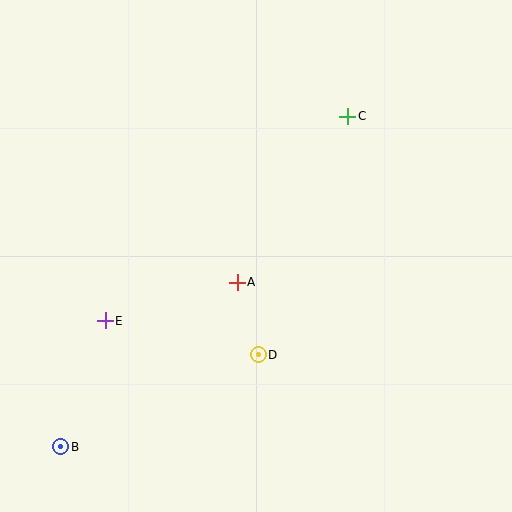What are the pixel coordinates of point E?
Point E is at (105, 321).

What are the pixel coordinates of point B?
Point B is at (61, 447).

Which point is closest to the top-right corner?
Point C is closest to the top-right corner.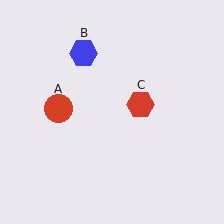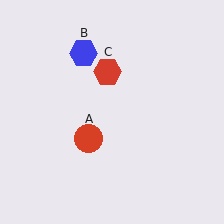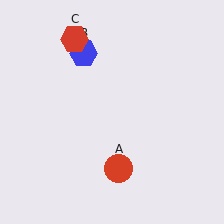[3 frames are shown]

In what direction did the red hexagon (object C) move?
The red hexagon (object C) moved up and to the left.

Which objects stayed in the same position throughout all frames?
Blue hexagon (object B) remained stationary.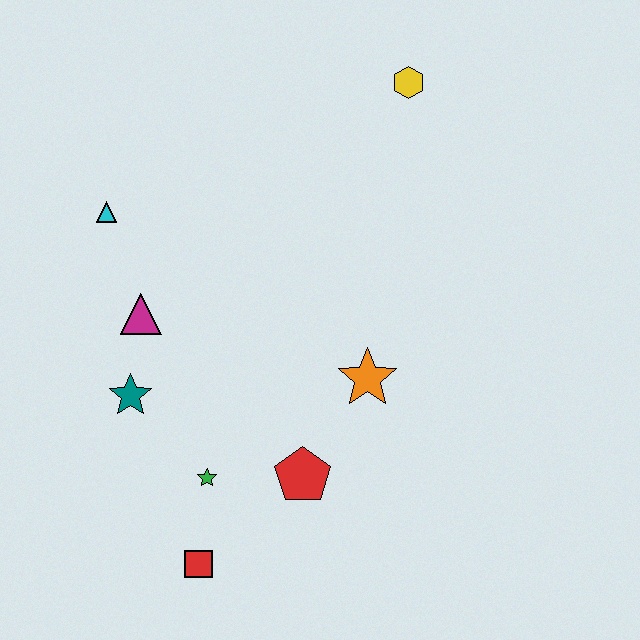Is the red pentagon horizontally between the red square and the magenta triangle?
No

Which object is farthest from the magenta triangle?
The yellow hexagon is farthest from the magenta triangle.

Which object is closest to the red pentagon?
The green star is closest to the red pentagon.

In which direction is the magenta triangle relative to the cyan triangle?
The magenta triangle is below the cyan triangle.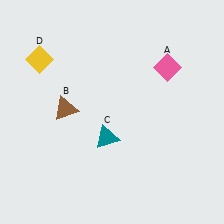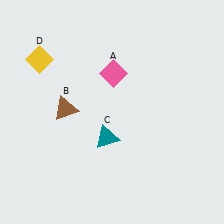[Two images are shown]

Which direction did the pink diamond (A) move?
The pink diamond (A) moved left.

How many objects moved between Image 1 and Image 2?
1 object moved between the two images.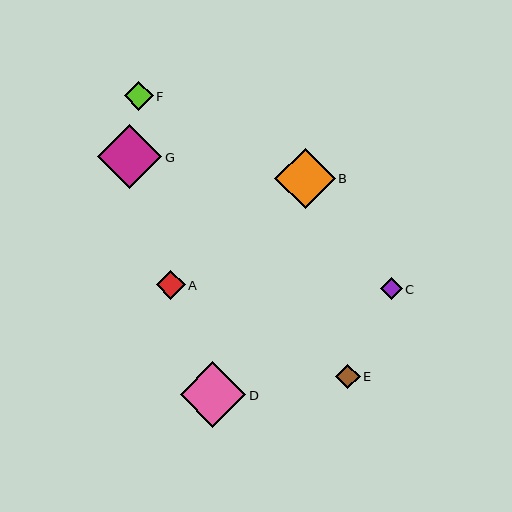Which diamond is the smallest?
Diamond C is the smallest with a size of approximately 22 pixels.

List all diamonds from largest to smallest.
From largest to smallest: D, G, B, A, F, E, C.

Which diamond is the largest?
Diamond D is the largest with a size of approximately 66 pixels.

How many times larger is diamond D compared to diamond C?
Diamond D is approximately 3.0 times the size of diamond C.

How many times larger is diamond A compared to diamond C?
Diamond A is approximately 1.3 times the size of diamond C.